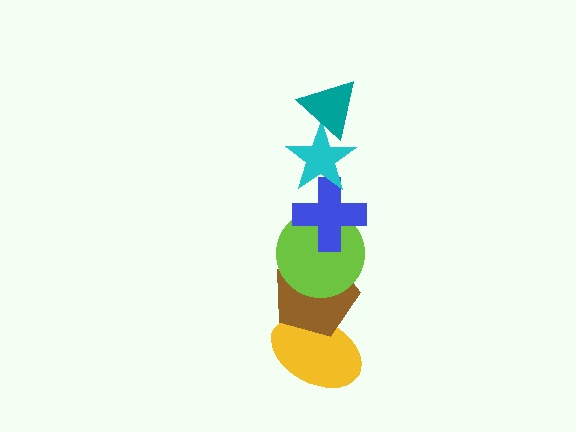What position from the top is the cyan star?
The cyan star is 2nd from the top.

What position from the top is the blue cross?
The blue cross is 3rd from the top.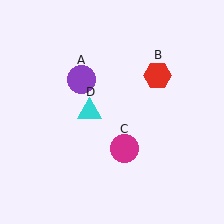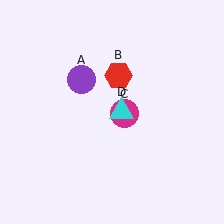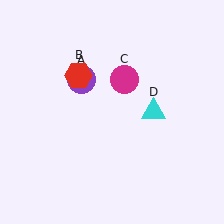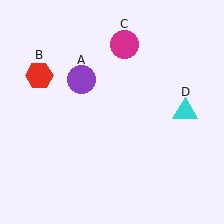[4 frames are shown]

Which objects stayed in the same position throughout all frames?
Purple circle (object A) remained stationary.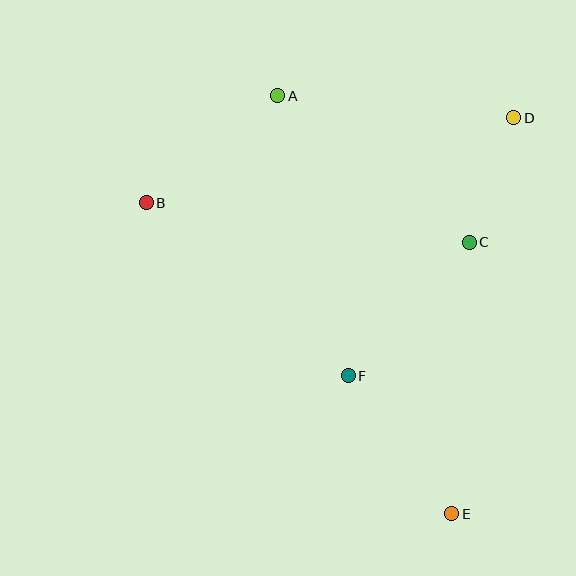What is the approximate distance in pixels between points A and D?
The distance between A and D is approximately 237 pixels.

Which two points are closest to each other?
Points C and D are closest to each other.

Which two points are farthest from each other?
Points A and E are farthest from each other.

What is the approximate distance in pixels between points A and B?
The distance between A and B is approximately 169 pixels.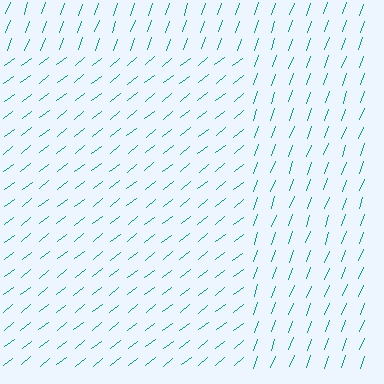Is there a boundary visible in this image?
Yes, there is a texture boundary formed by a change in line orientation.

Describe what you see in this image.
The image is filled with small teal line segments. A rectangle region in the image has lines oriented differently from the surrounding lines, creating a visible texture boundary.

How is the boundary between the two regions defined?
The boundary is defined purely by a change in line orientation (approximately 32 degrees difference). All lines are the same color and thickness.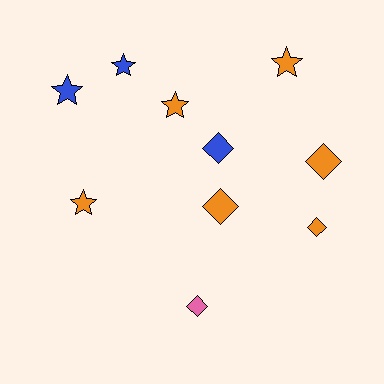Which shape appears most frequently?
Star, with 5 objects.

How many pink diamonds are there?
There is 1 pink diamond.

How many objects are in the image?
There are 10 objects.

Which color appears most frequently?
Orange, with 6 objects.